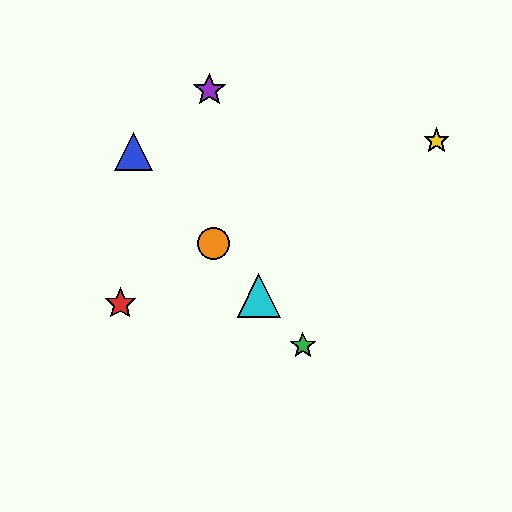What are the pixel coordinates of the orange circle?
The orange circle is at (214, 243).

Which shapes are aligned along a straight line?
The blue triangle, the green star, the orange circle, the cyan triangle are aligned along a straight line.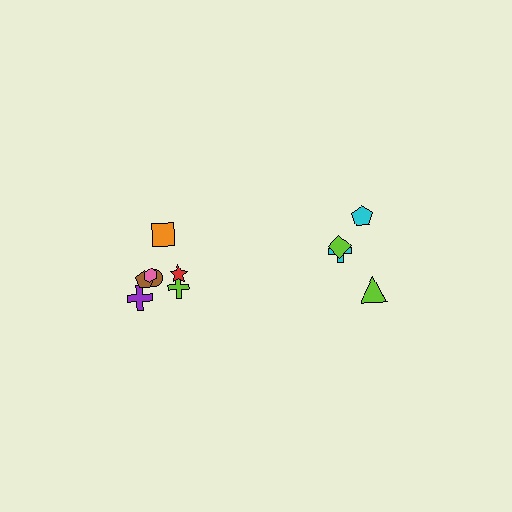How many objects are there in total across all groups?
There are 11 objects.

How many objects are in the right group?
There are 4 objects.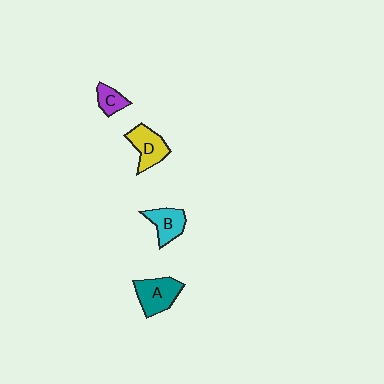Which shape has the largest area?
Shape A (teal).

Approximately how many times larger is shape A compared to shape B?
Approximately 1.3 times.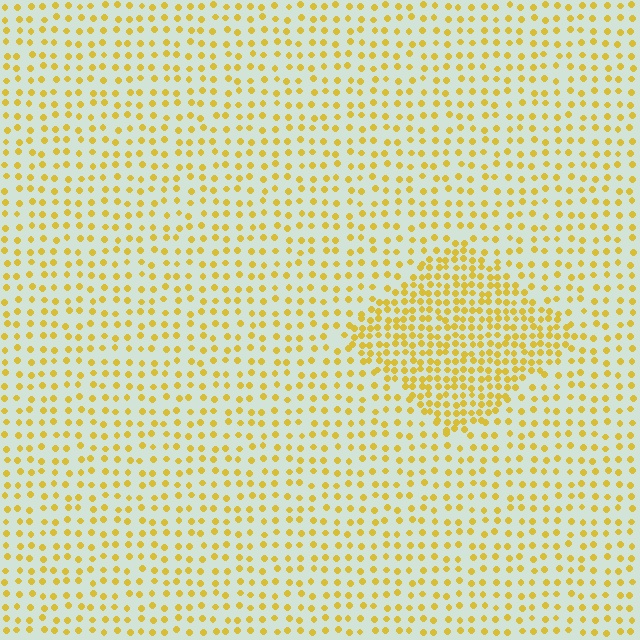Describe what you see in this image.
The image contains small yellow elements arranged at two different densities. A diamond-shaped region is visible where the elements are more densely packed than the surrounding area.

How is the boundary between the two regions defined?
The boundary is defined by a change in element density (approximately 2.1x ratio). All elements are the same color, size, and shape.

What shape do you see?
I see a diamond.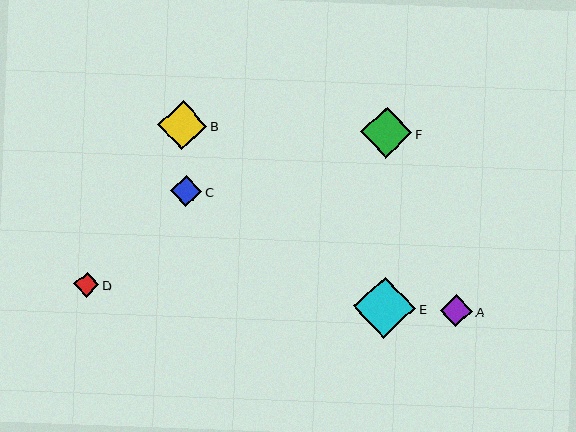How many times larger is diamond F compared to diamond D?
Diamond F is approximately 2.1 times the size of diamond D.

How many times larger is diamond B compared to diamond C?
Diamond B is approximately 1.6 times the size of diamond C.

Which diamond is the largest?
Diamond E is the largest with a size of approximately 62 pixels.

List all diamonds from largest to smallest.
From largest to smallest: E, F, B, A, C, D.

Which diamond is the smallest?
Diamond D is the smallest with a size of approximately 25 pixels.